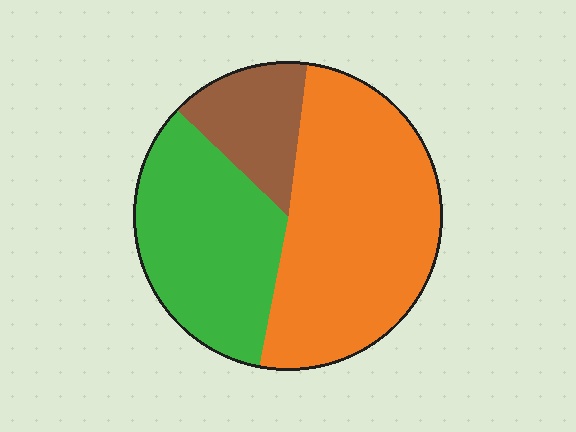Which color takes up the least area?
Brown, at roughly 15%.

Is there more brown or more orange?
Orange.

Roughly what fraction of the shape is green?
Green covers 34% of the shape.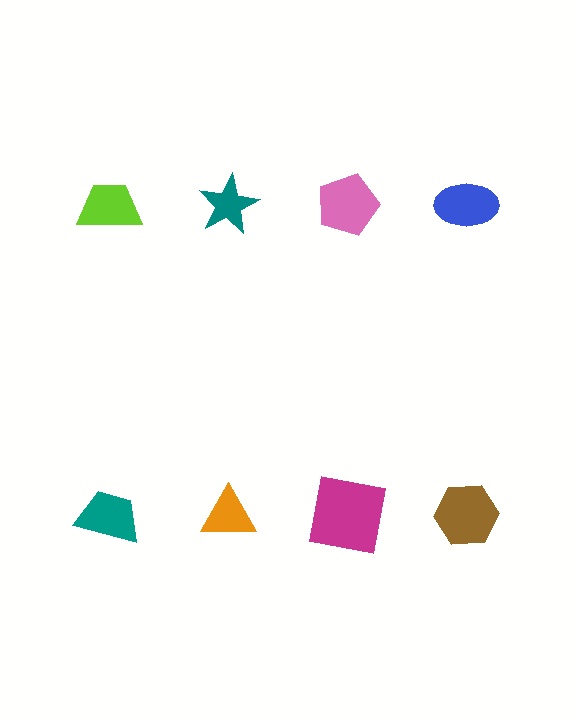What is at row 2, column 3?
A magenta square.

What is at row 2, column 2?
An orange triangle.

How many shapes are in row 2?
4 shapes.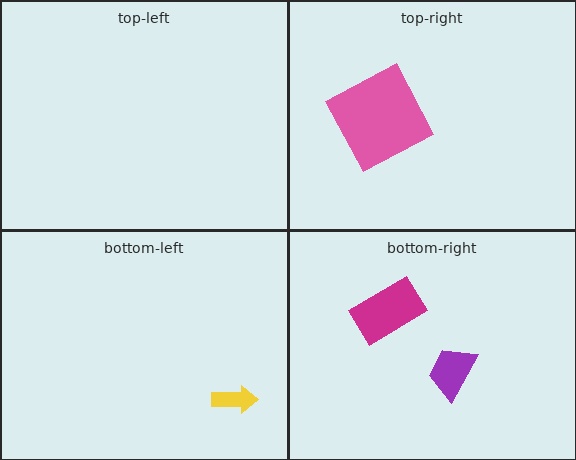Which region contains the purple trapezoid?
The bottom-right region.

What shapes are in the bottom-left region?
The yellow arrow.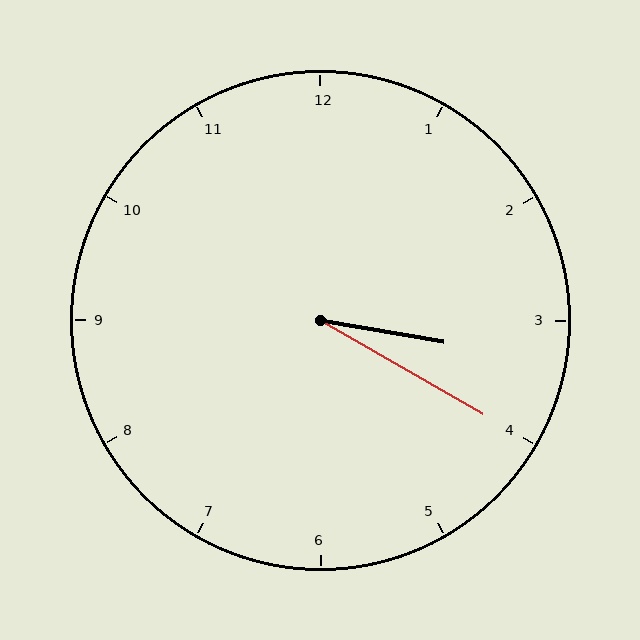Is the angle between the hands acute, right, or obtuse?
It is acute.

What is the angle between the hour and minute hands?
Approximately 20 degrees.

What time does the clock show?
3:20.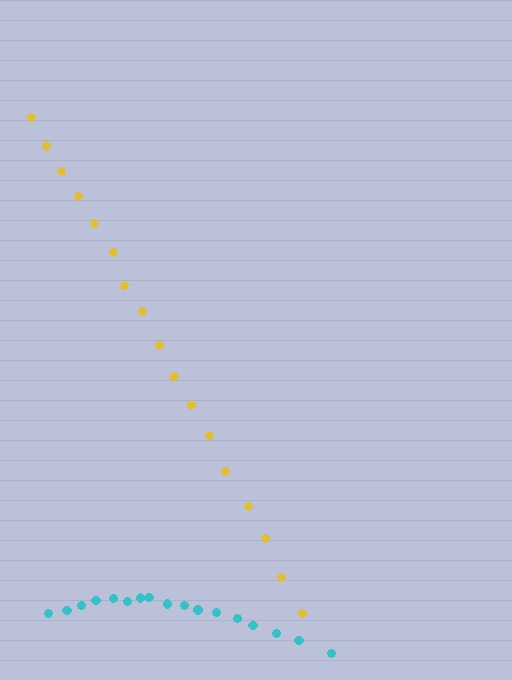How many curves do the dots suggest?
There are 2 distinct paths.